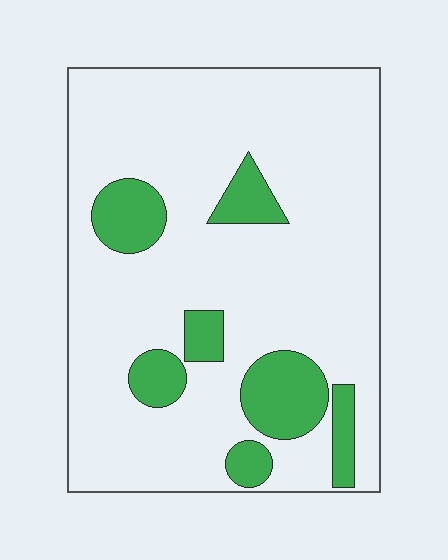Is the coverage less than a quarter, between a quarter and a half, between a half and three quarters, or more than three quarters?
Less than a quarter.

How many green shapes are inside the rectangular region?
7.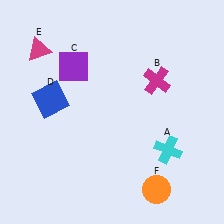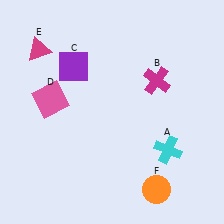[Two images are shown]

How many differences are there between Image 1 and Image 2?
There is 1 difference between the two images.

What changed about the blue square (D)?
In Image 1, D is blue. In Image 2, it changed to pink.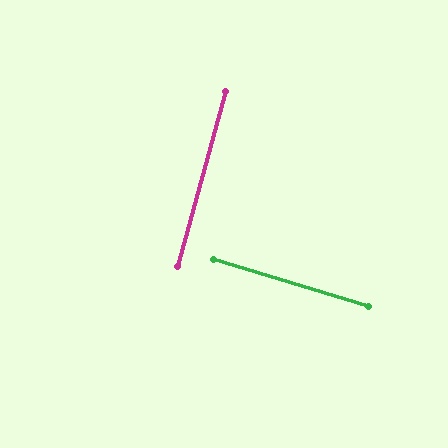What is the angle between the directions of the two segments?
Approximately 88 degrees.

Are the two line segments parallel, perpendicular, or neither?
Perpendicular — they meet at approximately 88°.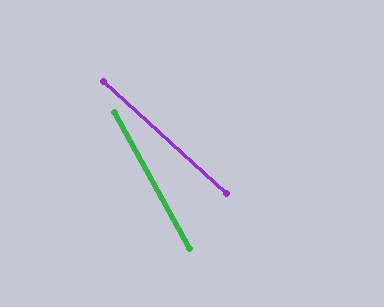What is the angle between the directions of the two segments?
Approximately 19 degrees.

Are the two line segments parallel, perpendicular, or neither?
Neither parallel nor perpendicular — they differ by about 19°.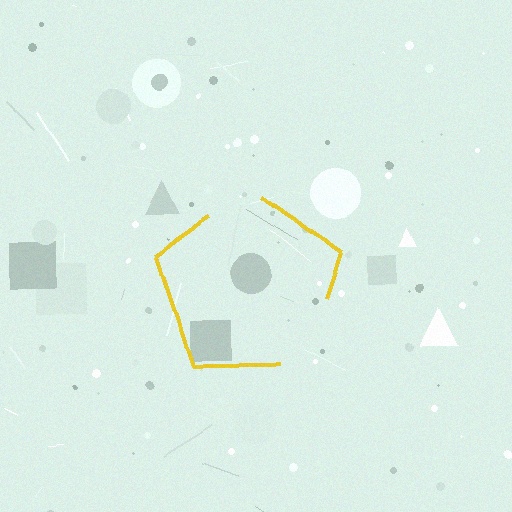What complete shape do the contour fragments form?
The contour fragments form a pentagon.